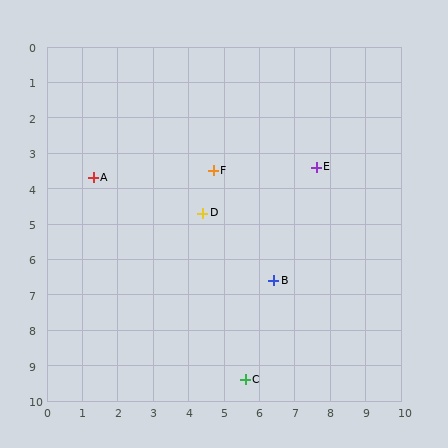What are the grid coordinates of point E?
Point E is at approximately (7.6, 3.4).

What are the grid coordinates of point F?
Point F is at approximately (4.7, 3.5).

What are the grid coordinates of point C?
Point C is at approximately (5.6, 9.4).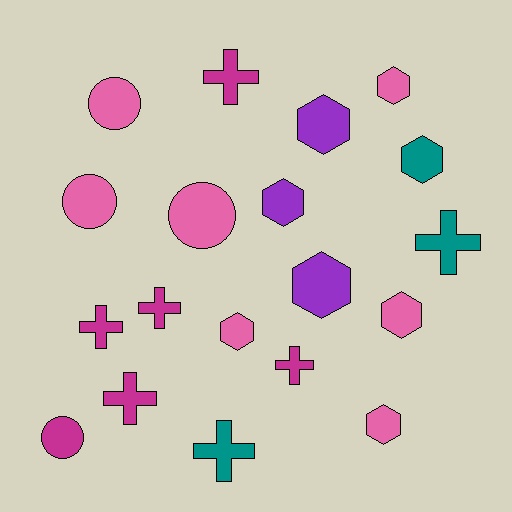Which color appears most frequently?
Pink, with 7 objects.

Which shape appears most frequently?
Hexagon, with 8 objects.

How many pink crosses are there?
There are no pink crosses.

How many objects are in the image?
There are 19 objects.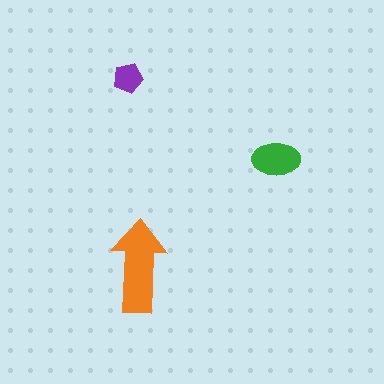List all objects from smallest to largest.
The purple pentagon, the green ellipse, the orange arrow.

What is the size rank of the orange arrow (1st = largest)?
1st.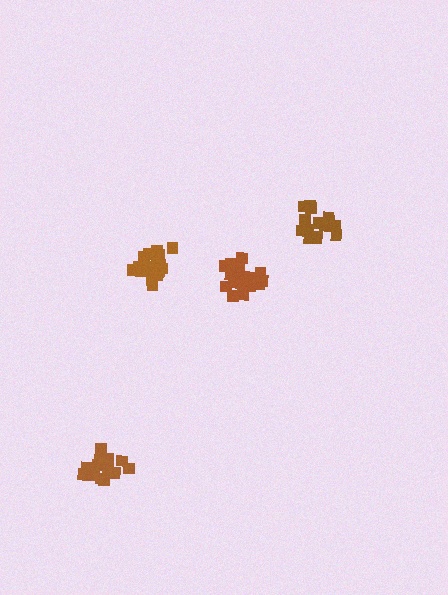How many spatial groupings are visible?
There are 4 spatial groupings.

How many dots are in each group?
Group 1: 20 dots, Group 2: 17 dots, Group 3: 16 dots, Group 4: 20 dots (73 total).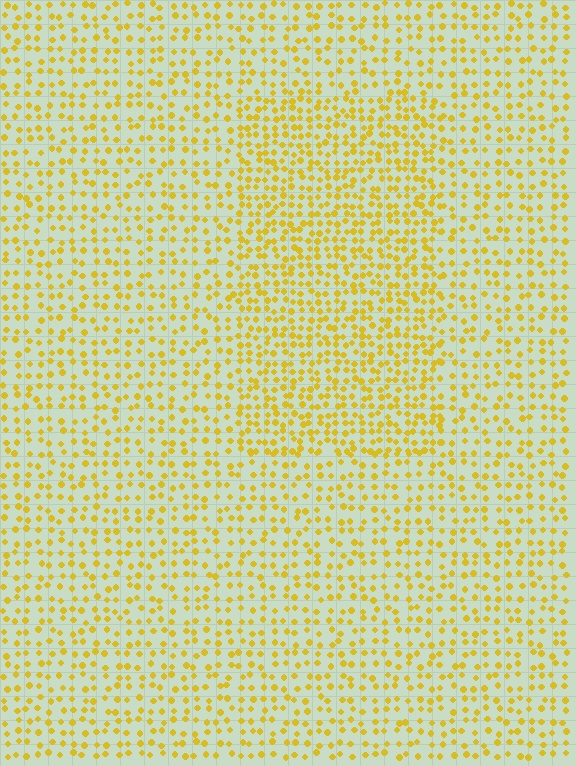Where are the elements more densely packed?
The elements are more densely packed inside the rectangle boundary.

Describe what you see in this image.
The image contains small yellow elements arranged at two different densities. A rectangle-shaped region is visible where the elements are more densely packed than the surrounding area.